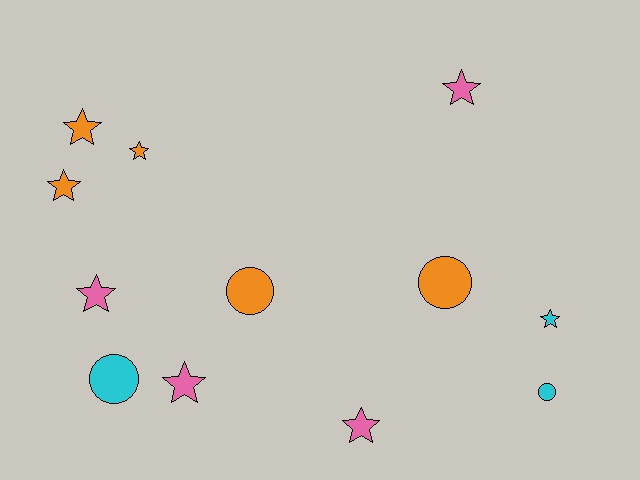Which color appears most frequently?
Orange, with 5 objects.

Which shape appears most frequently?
Star, with 8 objects.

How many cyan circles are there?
There are 2 cyan circles.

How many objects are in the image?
There are 12 objects.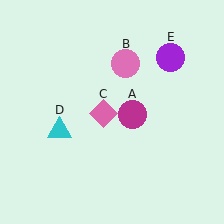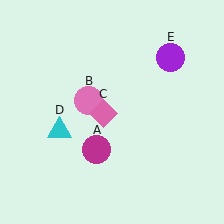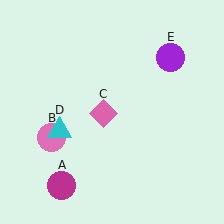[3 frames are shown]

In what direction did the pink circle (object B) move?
The pink circle (object B) moved down and to the left.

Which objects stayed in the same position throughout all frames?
Pink diamond (object C) and cyan triangle (object D) and purple circle (object E) remained stationary.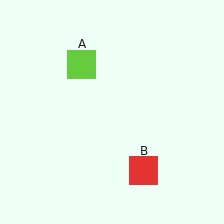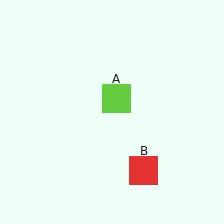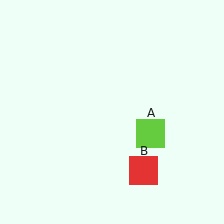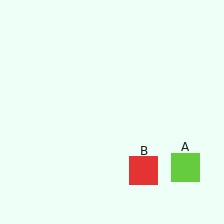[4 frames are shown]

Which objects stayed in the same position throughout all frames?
Red square (object B) remained stationary.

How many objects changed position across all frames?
1 object changed position: lime square (object A).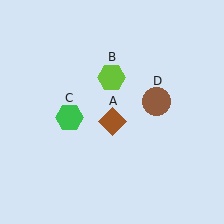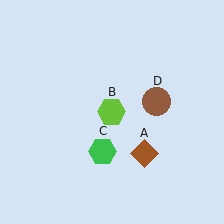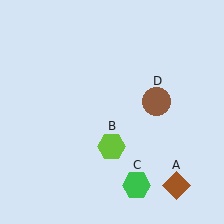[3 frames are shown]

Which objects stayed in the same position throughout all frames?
Brown circle (object D) remained stationary.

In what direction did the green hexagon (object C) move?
The green hexagon (object C) moved down and to the right.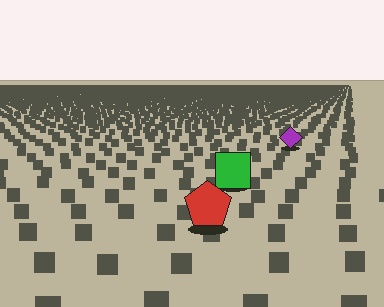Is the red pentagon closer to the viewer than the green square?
Yes. The red pentagon is closer — you can tell from the texture gradient: the ground texture is coarser near it.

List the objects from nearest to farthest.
From nearest to farthest: the red pentagon, the green square, the purple diamond.